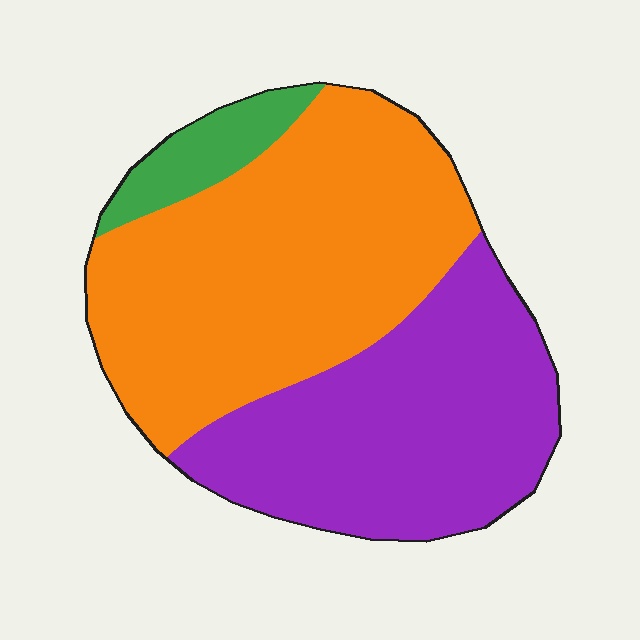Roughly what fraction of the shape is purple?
Purple covers around 40% of the shape.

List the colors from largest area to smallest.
From largest to smallest: orange, purple, green.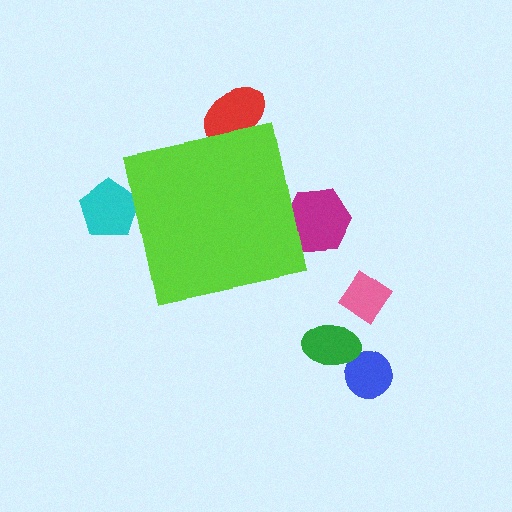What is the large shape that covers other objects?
A lime square.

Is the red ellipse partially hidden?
Yes, the red ellipse is partially hidden behind the lime square.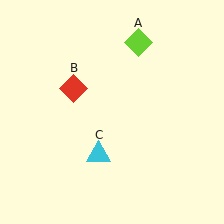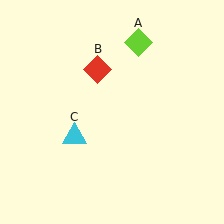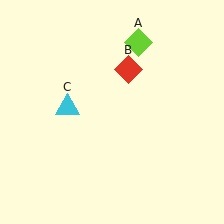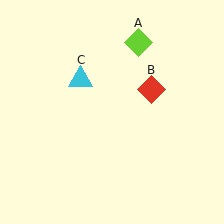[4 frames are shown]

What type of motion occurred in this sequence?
The red diamond (object B), cyan triangle (object C) rotated clockwise around the center of the scene.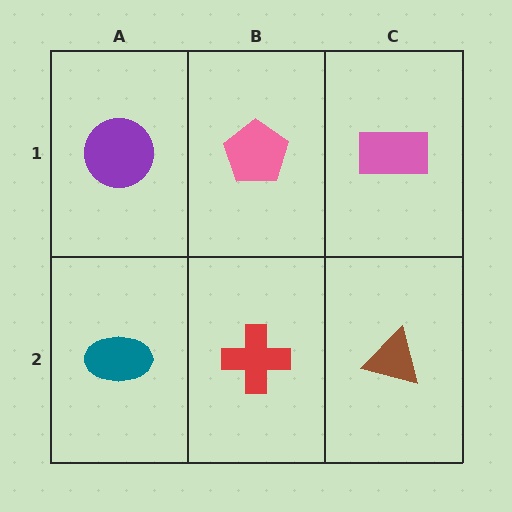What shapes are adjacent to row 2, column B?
A pink pentagon (row 1, column B), a teal ellipse (row 2, column A), a brown triangle (row 2, column C).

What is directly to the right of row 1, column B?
A pink rectangle.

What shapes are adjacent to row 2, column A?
A purple circle (row 1, column A), a red cross (row 2, column B).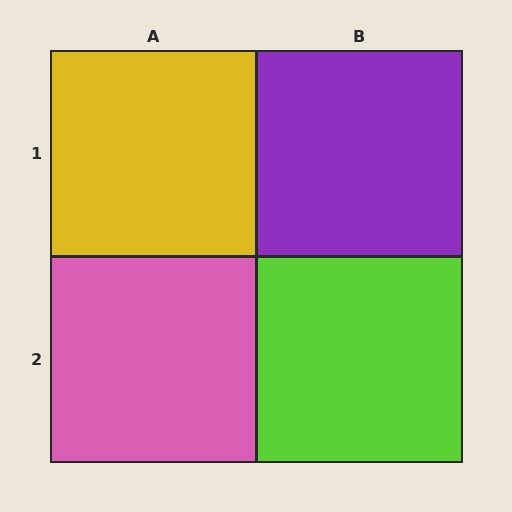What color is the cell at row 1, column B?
Purple.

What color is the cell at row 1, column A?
Yellow.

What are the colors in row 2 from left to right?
Pink, lime.